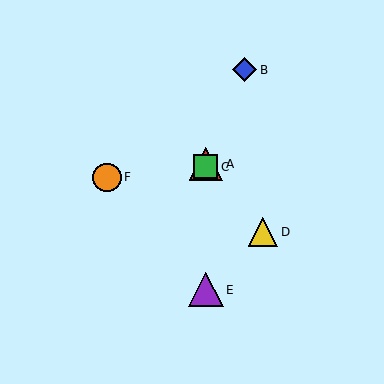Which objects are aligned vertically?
Objects A, C, E are aligned vertically.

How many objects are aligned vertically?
3 objects (A, C, E) are aligned vertically.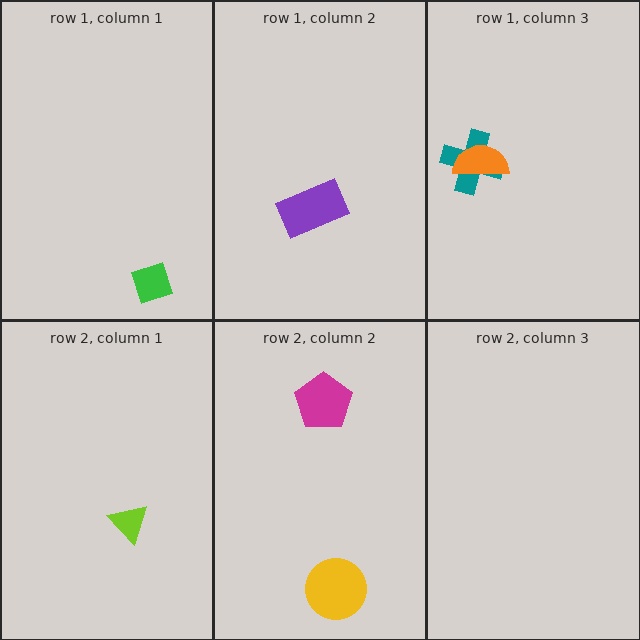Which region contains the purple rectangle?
The row 1, column 2 region.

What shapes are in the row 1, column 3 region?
The teal cross, the orange semicircle.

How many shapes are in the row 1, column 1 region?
1.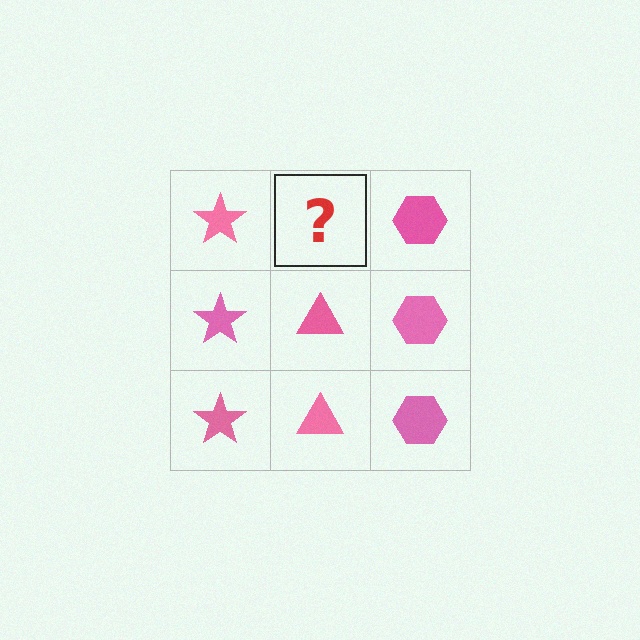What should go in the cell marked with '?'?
The missing cell should contain a pink triangle.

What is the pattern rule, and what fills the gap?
The rule is that each column has a consistent shape. The gap should be filled with a pink triangle.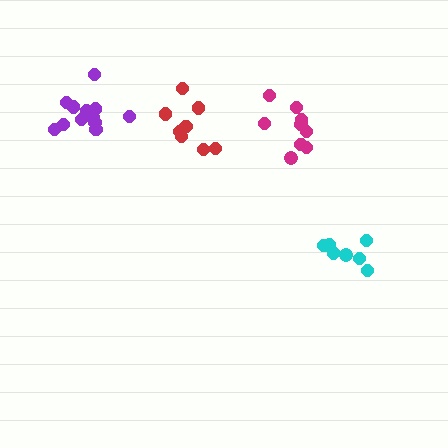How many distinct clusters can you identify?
There are 4 distinct clusters.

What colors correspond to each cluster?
The clusters are colored: cyan, magenta, red, purple.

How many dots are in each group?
Group 1: 7 dots, Group 2: 9 dots, Group 3: 8 dots, Group 4: 12 dots (36 total).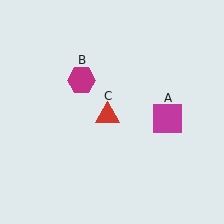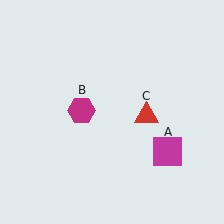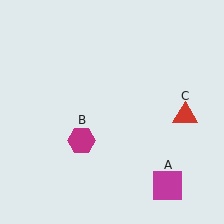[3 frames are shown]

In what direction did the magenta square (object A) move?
The magenta square (object A) moved down.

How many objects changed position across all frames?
3 objects changed position: magenta square (object A), magenta hexagon (object B), red triangle (object C).